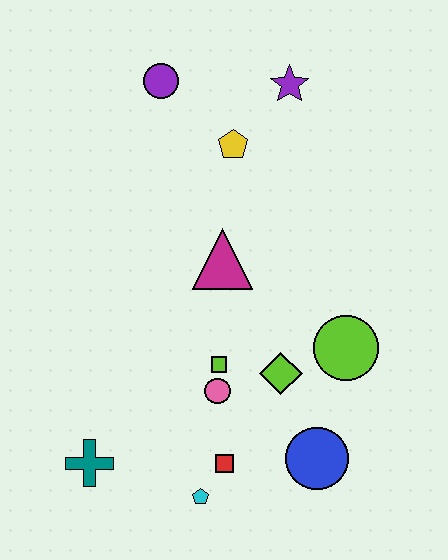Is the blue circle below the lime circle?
Yes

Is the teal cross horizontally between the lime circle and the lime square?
No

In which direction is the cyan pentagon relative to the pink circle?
The cyan pentagon is below the pink circle.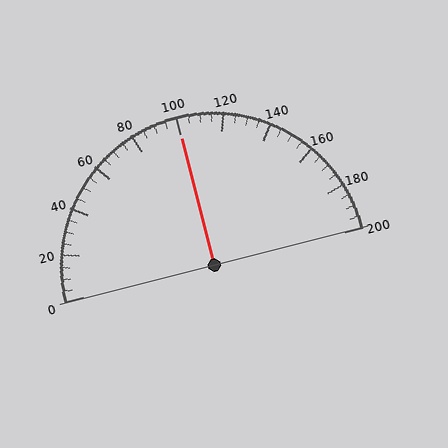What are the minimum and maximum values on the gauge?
The gauge ranges from 0 to 200.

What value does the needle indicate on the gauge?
The needle indicates approximately 100.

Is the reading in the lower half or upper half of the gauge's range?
The reading is in the upper half of the range (0 to 200).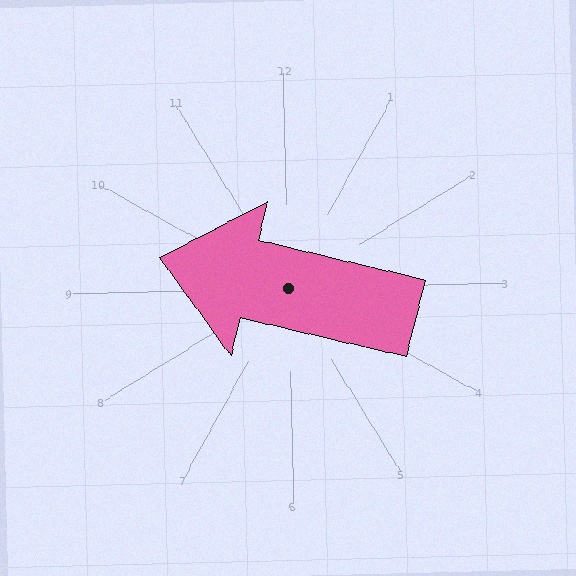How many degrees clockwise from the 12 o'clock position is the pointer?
Approximately 285 degrees.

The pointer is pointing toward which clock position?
Roughly 9 o'clock.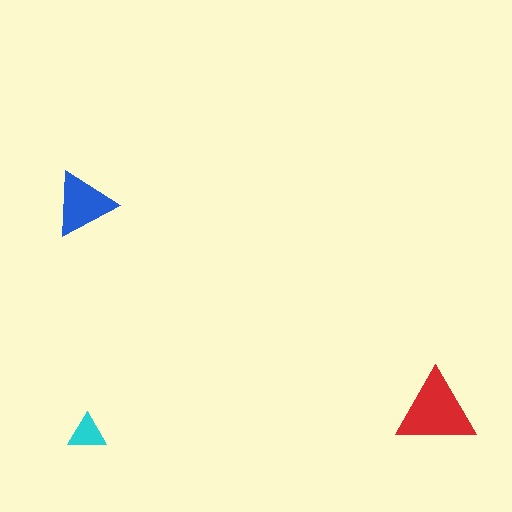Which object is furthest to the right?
The red triangle is rightmost.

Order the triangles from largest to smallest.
the red one, the blue one, the cyan one.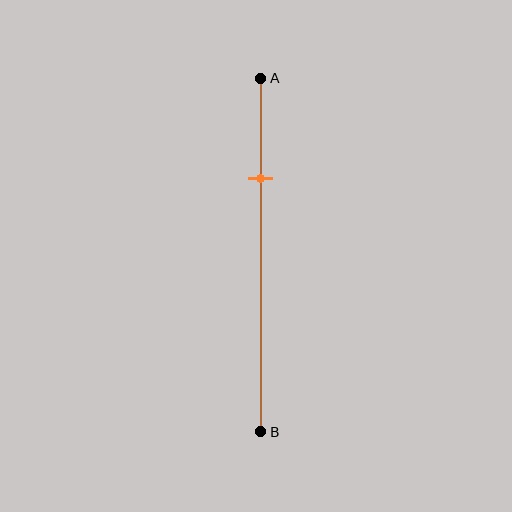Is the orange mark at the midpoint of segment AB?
No, the mark is at about 30% from A, not at the 50% midpoint.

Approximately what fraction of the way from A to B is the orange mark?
The orange mark is approximately 30% of the way from A to B.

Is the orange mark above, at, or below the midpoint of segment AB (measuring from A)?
The orange mark is above the midpoint of segment AB.